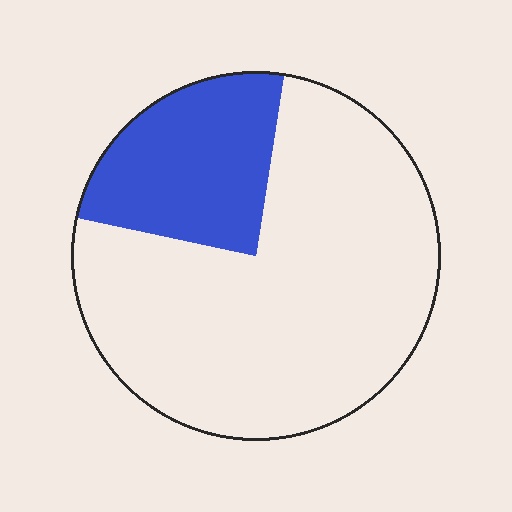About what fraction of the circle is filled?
About one quarter (1/4).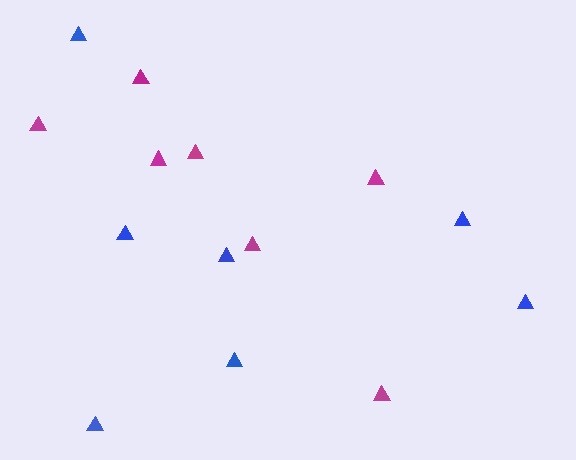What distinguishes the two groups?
There are 2 groups: one group of magenta triangles (7) and one group of blue triangles (7).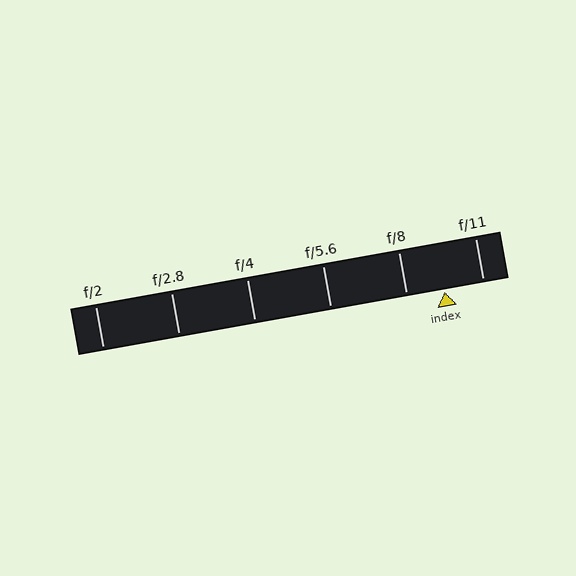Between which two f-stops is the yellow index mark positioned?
The index mark is between f/8 and f/11.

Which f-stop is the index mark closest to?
The index mark is closest to f/8.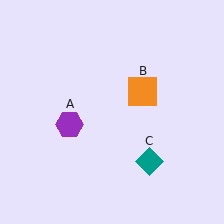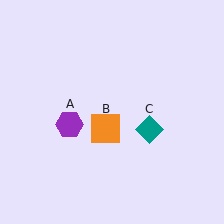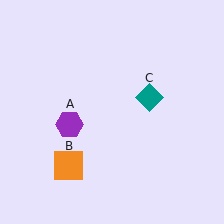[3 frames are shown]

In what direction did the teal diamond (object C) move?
The teal diamond (object C) moved up.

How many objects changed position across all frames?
2 objects changed position: orange square (object B), teal diamond (object C).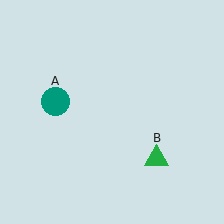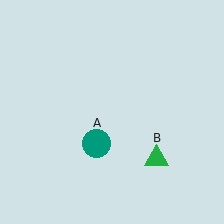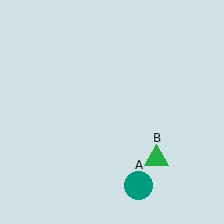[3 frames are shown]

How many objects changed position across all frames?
1 object changed position: teal circle (object A).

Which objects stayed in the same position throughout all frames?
Green triangle (object B) remained stationary.